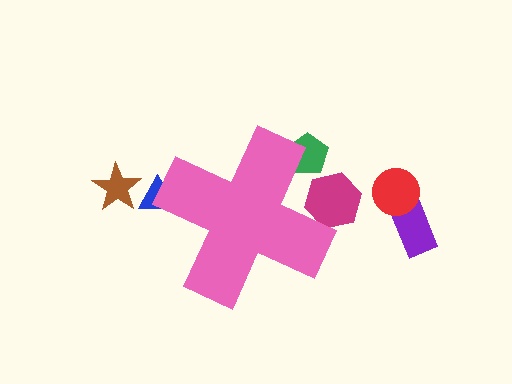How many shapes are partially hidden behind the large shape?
3 shapes are partially hidden.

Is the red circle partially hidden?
No, the red circle is fully visible.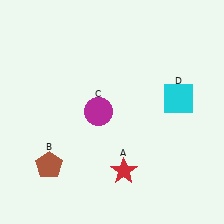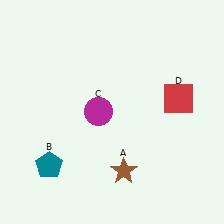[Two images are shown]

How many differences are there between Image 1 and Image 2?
There are 3 differences between the two images.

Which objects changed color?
A changed from red to brown. B changed from brown to teal. D changed from cyan to red.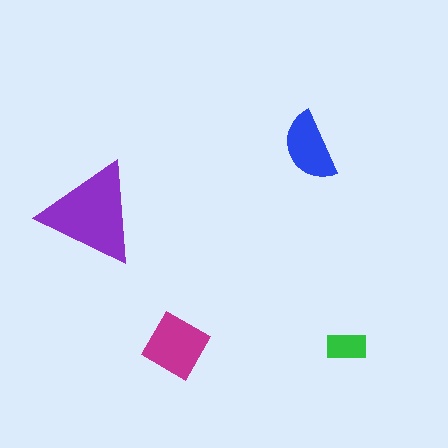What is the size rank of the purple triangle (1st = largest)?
1st.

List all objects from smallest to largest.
The green rectangle, the blue semicircle, the magenta diamond, the purple triangle.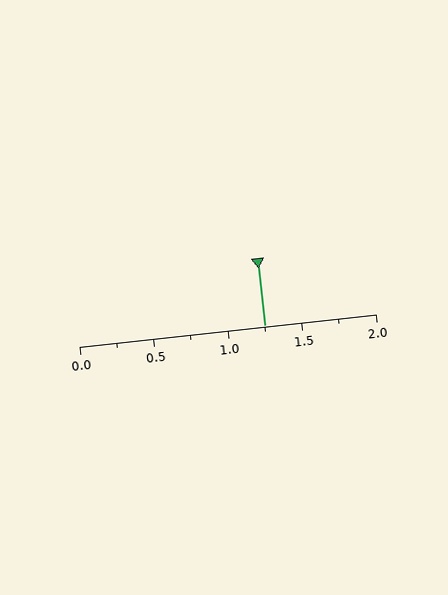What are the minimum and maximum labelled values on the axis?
The axis runs from 0.0 to 2.0.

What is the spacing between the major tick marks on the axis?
The major ticks are spaced 0.5 apart.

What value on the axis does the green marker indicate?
The marker indicates approximately 1.25.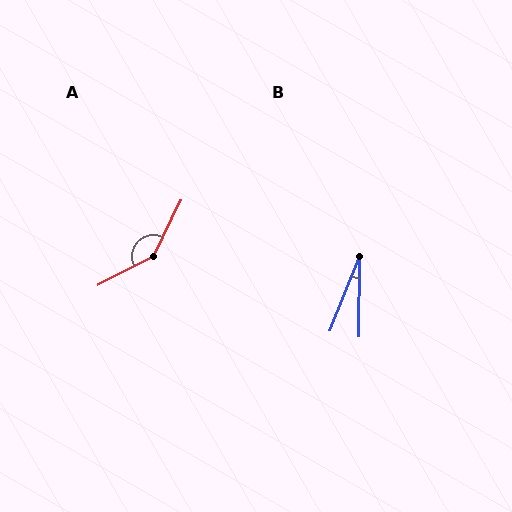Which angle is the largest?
A, at approximately 143 degrees.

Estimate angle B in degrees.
Approximately 21 degrees.